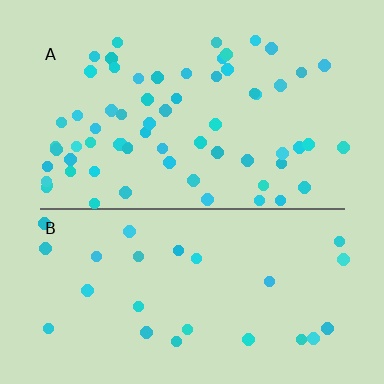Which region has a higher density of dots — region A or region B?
A (the top).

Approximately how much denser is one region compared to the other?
Approximately 2.5× — region A over region B.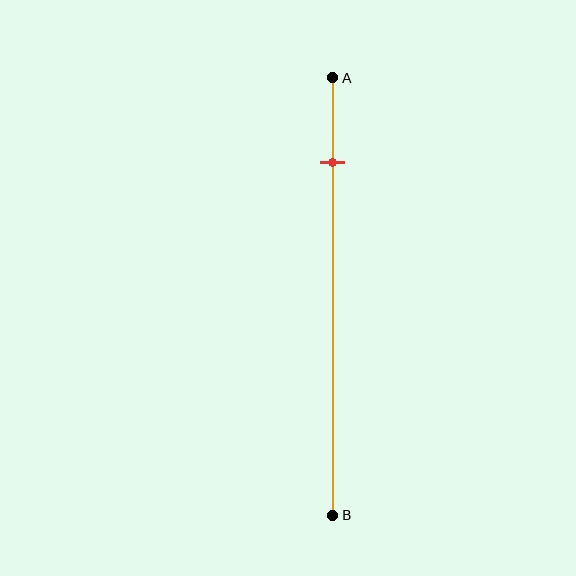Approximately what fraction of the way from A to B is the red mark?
The red mark is approximately 20% of the way from A to B.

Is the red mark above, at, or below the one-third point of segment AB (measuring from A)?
The red mark is above the one-third point of segment AB.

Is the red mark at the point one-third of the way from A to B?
No, the mark is at about 20% from A, not at the 33% one-third point.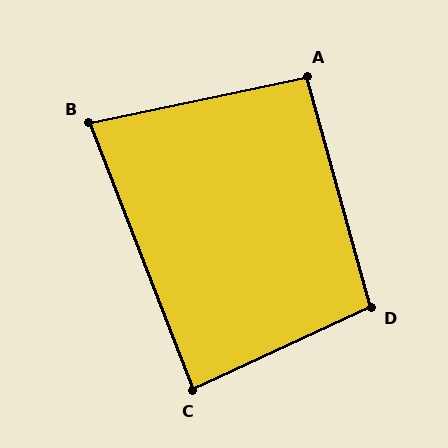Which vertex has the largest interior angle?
D, at approximately 99 degrees.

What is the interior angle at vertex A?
Approximately 94 degrees (approximately right).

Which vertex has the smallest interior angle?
B, at approximately 81 degrees.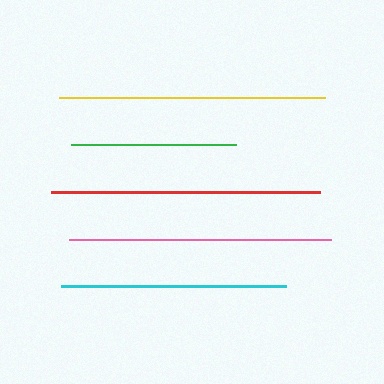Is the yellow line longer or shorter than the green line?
The yellow line is longer than the green line.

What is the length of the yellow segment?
The yellow segment is approximately 266 pixels long.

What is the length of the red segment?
The red segment is approximately 269 pixels long.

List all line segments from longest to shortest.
From longest to shortest: red, yellow, pink, cyan, green.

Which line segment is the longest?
The red line is the longest at approximately 269 pixels.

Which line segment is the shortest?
The green line is the shortest at approximately 164 pixels.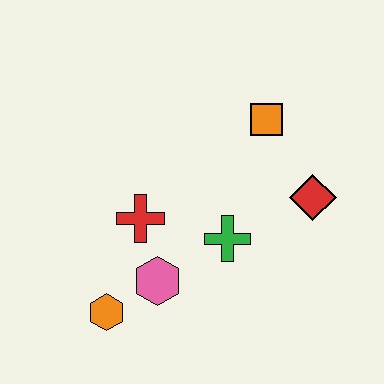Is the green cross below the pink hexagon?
No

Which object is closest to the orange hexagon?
The pink hexagon is closest to the orange hexagon.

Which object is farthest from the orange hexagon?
The orange square is farthest from the orange hexagon.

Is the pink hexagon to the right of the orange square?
No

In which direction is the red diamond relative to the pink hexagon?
The red diamond is to the right of the pink hexagon.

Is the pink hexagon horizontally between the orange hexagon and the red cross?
No